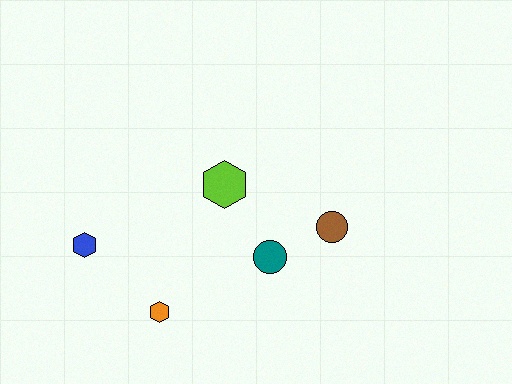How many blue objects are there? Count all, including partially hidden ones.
There is 1 blue object.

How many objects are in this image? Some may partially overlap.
There are 5 objects.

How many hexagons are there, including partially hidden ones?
There are 3 hexagons.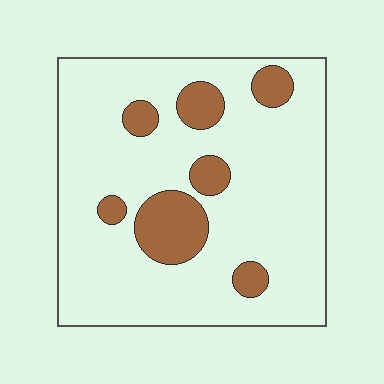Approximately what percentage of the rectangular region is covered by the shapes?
Approximately 15%.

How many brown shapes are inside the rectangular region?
7.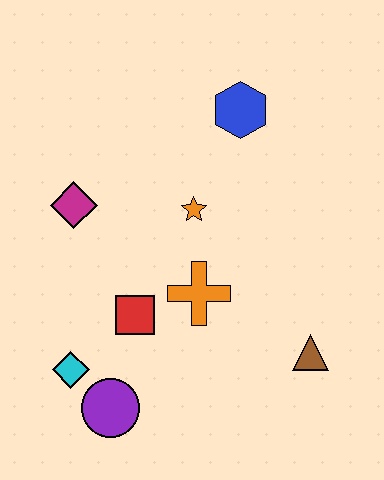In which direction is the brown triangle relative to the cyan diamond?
The brown triangle is to the right of the cyan diamond.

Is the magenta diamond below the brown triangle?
No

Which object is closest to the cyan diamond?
The purple circle is closest to the cyan diamond.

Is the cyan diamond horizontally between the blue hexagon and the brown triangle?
No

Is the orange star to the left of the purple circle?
No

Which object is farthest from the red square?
The blue hexagon is farthest from the red square.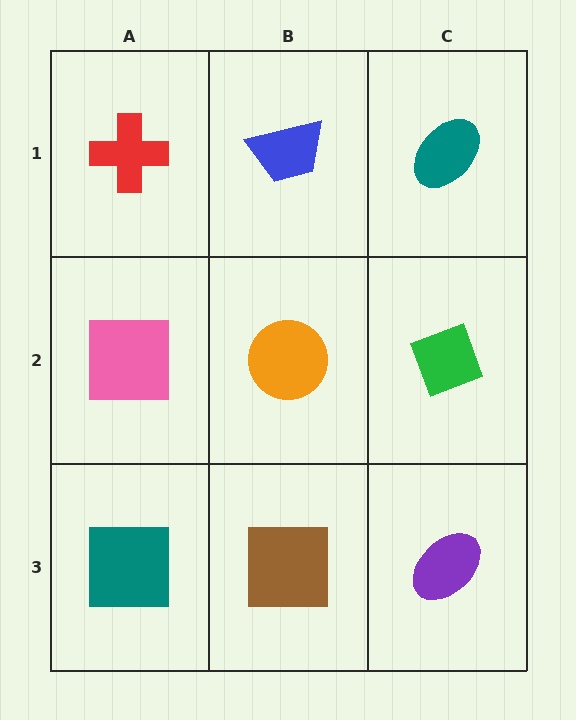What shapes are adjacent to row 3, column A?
A pink square (row 2, column A), a brown square (row 3, column B).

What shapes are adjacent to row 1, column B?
An orange circle (row 2, column B), a red cross (row 1, column A), a teal ellipse (row 1, column C).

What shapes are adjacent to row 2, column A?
A red cross (row 1, column A), a teal square (row 3, column A), an orange circle (row 2, column B).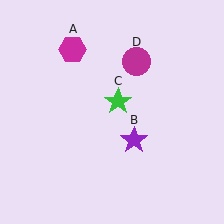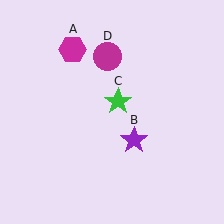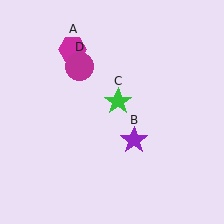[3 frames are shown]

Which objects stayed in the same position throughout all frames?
Magenta hexagon (object A) and purple star (object B) and green star (object C) remained stationary.